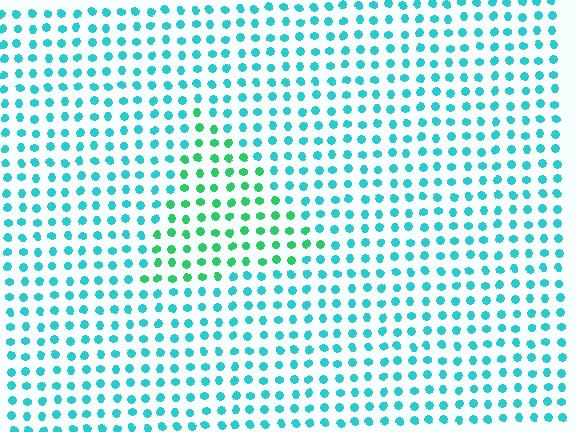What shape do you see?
I see a triangle.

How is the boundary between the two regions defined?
The boundary is defined purely by a slight shift in hue (about 38 degrees). Spacing, size, and orientation are identical on both sides.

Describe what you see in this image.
The image is filled with small cyan elements in a uniform arrangement. A triangle-shaped region is visible where the elements are tinted to a slightly different hue, forming a subtle color boundary.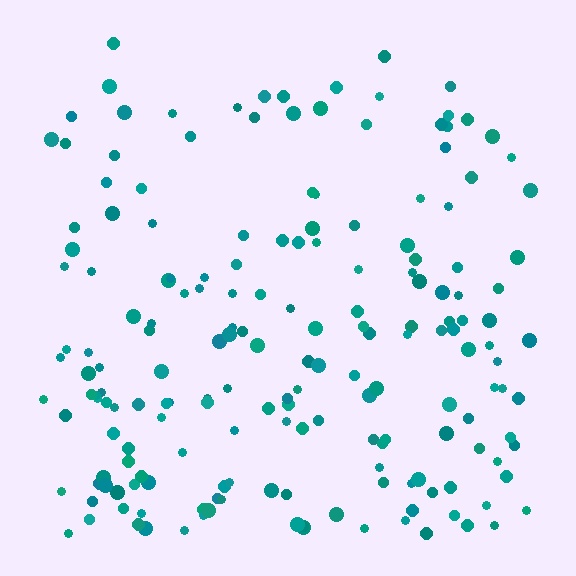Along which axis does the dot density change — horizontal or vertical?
Vertical.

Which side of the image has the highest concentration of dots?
The bottom.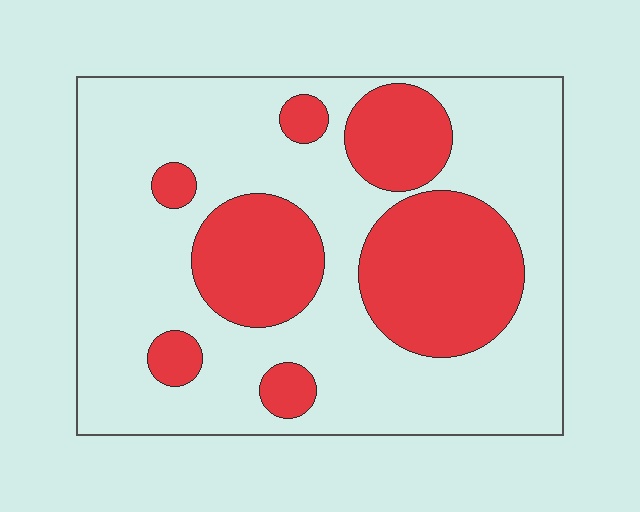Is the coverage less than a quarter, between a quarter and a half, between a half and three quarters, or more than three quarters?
Between a quarter and a half.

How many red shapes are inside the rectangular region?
7.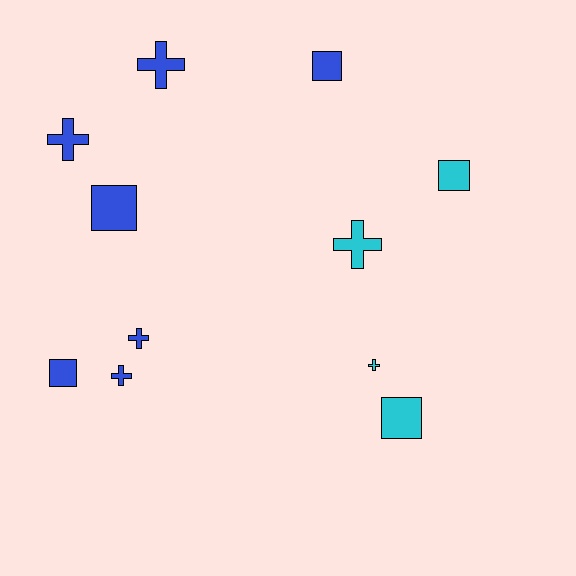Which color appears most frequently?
Blue, with 7 objects.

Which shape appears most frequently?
Cross, with 6 objects.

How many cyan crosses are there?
There are 2 cyan crosses.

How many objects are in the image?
There are 11 objects.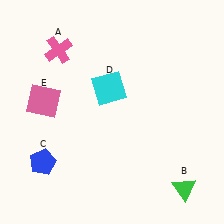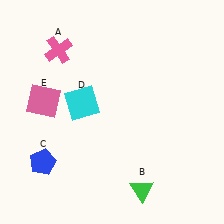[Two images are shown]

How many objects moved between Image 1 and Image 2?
2 objects moved between the two images.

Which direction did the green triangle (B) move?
The green triangle (B) moved left.